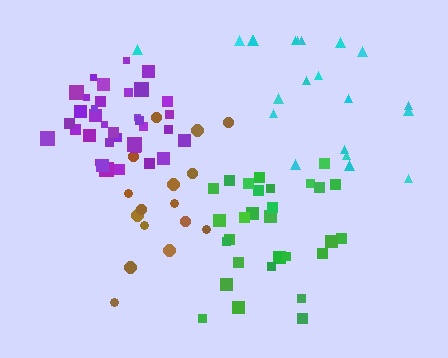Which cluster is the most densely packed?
Purple.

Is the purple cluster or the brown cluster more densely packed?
Purple.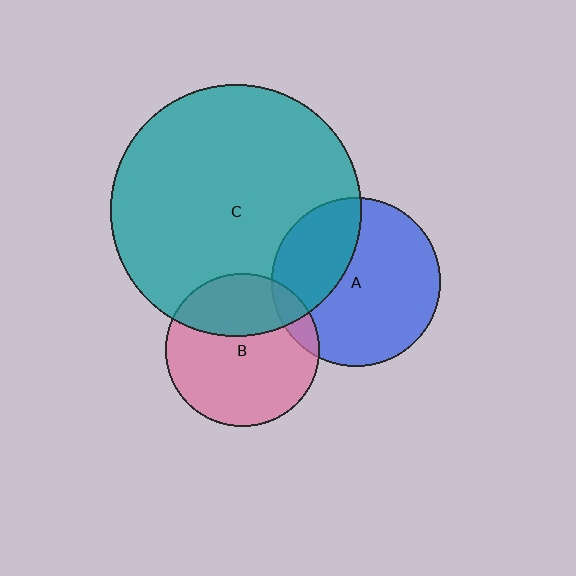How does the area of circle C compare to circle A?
Approximately 2.2 times.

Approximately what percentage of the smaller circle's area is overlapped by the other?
Approximately 35%.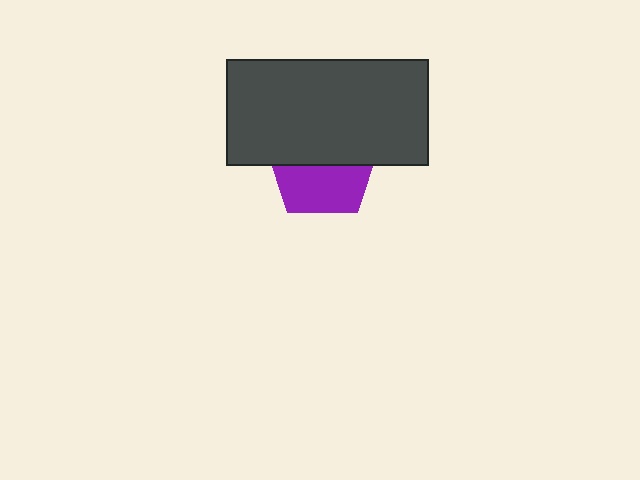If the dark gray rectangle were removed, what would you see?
You would see the complete purple pentagon.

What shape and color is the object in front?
The object in front is a dark gray rectangle.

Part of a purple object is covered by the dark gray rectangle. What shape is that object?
It is a pentagon.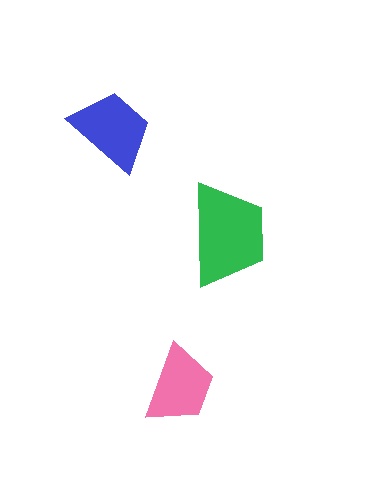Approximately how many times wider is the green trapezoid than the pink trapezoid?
About 1.5 times wider.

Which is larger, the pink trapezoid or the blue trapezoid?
The blue one.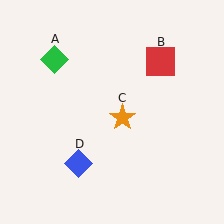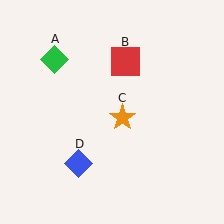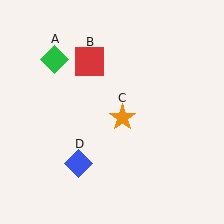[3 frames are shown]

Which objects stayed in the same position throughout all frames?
Green diamond (object A) and orange star (object C) and blue diamond (object D) remained stationary.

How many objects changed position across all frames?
1 object changed position: red square (object B).